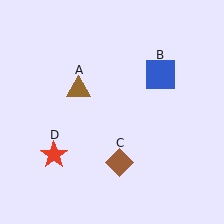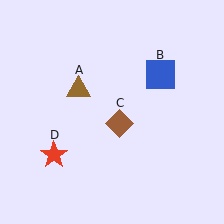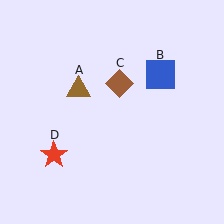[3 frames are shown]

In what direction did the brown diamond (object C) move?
The brown diamond (object C) moved up.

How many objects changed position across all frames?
1 object changed position: brown diamond (object C).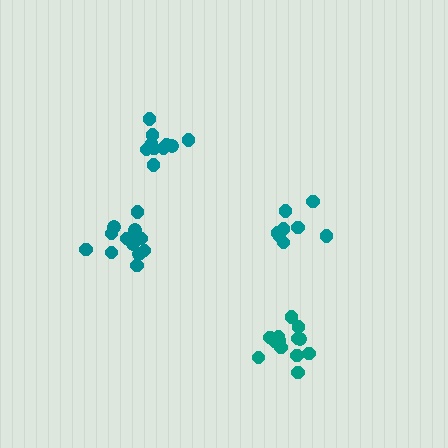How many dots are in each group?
Group 1: 12 dots, Group 2: 13 dots, Group 3: 8 dots, Group 4: 10 dots (43 total).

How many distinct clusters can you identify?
There are 4 distinct clusters.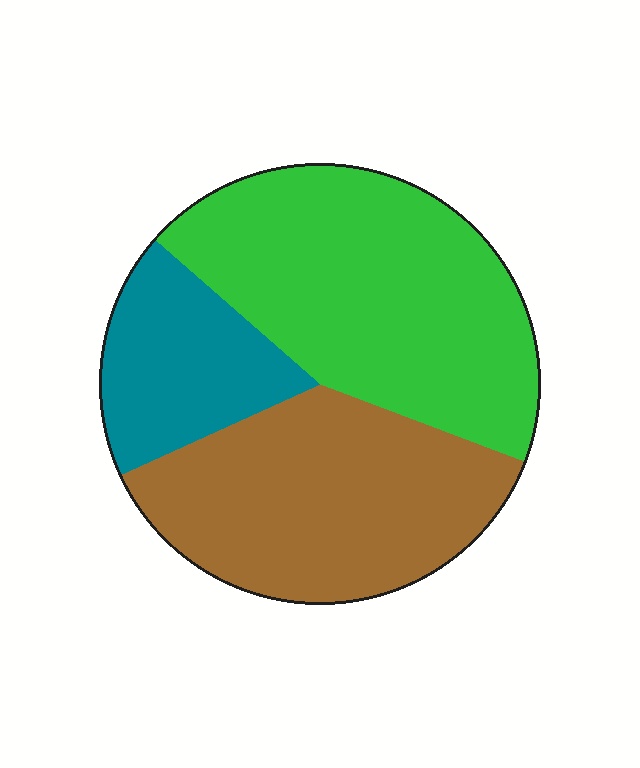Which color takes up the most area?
Green, at roughly 45%.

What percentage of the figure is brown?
Brown covers 37% of the figure.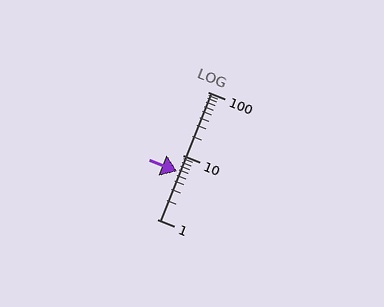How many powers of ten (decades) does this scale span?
The scale spans 2 decades, from 1 to 100.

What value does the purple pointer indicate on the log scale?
The pointer indicates approximately 5.7.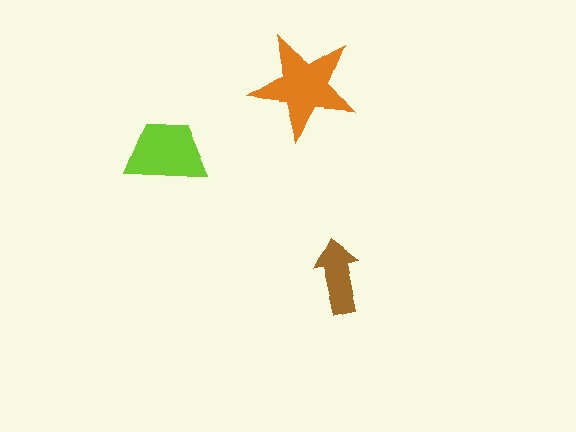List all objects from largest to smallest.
The orange star, the lime trapezoid, the brown arrow.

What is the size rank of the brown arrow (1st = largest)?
3rd.